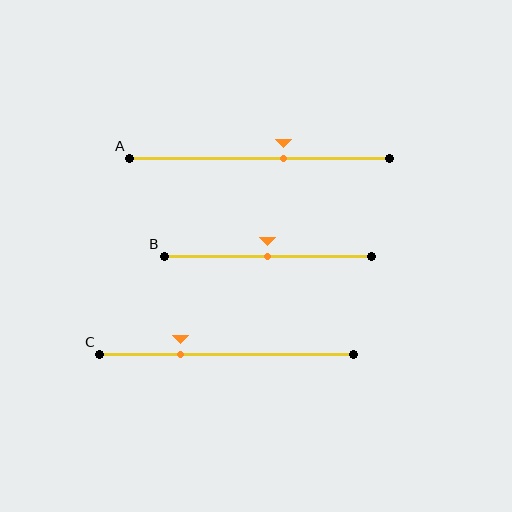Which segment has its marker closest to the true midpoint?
Segment B has its marker closest to the true midpoint.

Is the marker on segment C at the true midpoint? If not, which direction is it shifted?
No, the marker on segment C is shifted to the left by about 18% of the segment length.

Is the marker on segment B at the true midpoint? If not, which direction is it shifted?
Yes, the marker on segment B is at the true midpoint.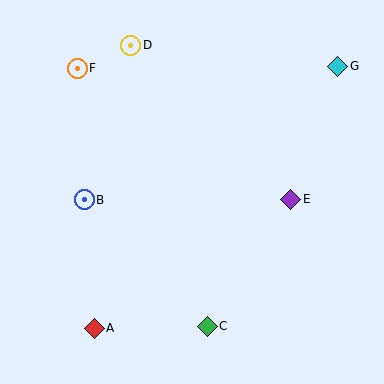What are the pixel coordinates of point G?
Point G is at (338, 66).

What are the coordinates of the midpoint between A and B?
The midpoint between A and B is at (89, 264).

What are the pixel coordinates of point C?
Point C is at (207, 326).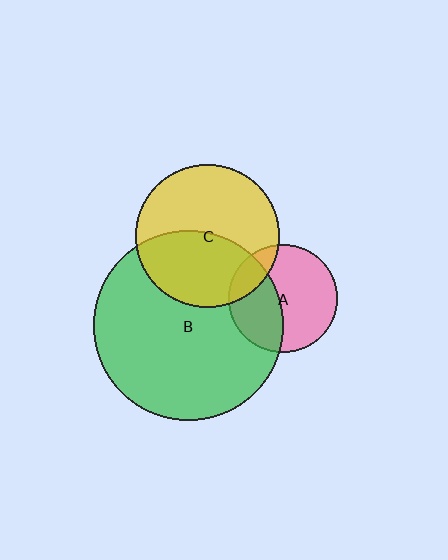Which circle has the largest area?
Circle B (green).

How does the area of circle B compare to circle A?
Approximately 3.1 times.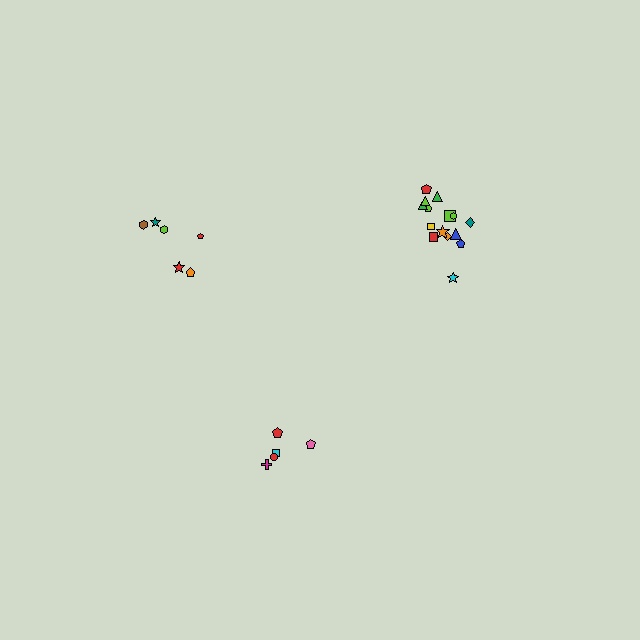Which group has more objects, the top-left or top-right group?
The top-right group.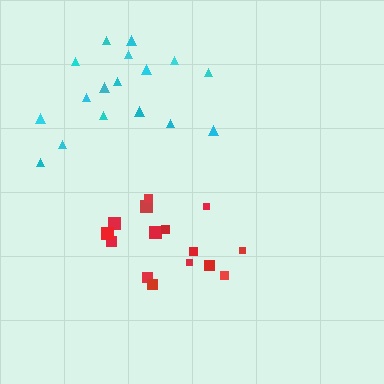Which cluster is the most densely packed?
Red.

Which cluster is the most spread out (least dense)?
Cyan.